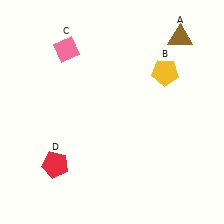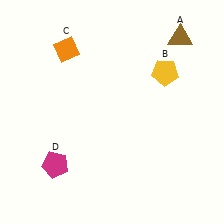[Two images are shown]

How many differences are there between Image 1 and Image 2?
There are 2 differences between the two images.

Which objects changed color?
C changed from pink to orange. D changed from red to magenta.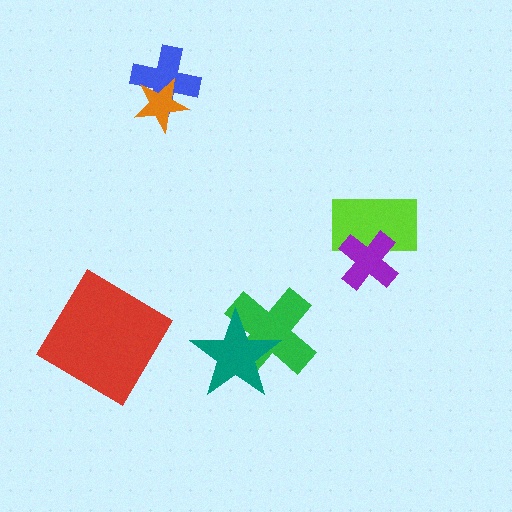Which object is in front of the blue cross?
The orange star is in front of the blue cross.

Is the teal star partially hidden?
No, no other shape covers it.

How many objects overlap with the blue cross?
1 object overlaps with the blue cross.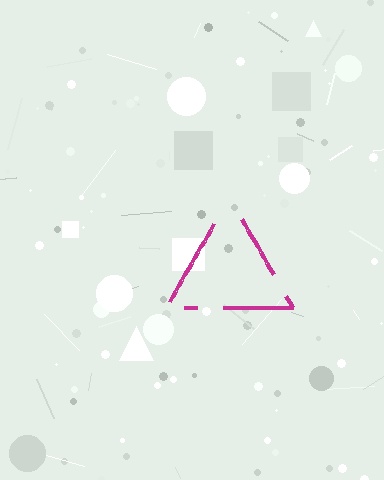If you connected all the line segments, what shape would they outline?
They would outline a triangle.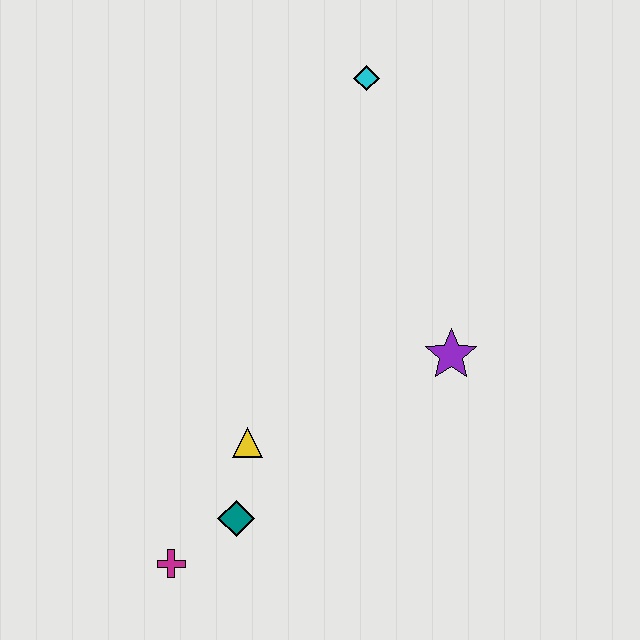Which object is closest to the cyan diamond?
The purple star is closest to the cyan diamond.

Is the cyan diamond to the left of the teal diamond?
No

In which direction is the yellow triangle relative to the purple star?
The yellow triangle is to the left of the purple star.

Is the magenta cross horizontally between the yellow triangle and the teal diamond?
No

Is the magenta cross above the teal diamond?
No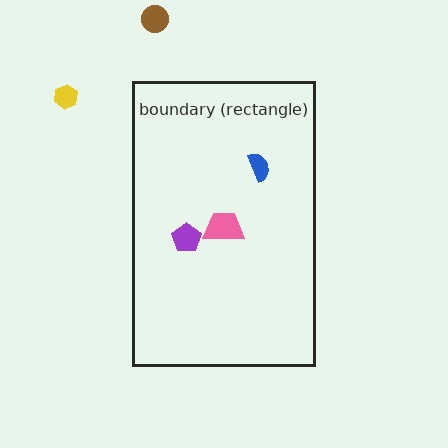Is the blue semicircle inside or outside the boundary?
Inside.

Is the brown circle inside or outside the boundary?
Outside.